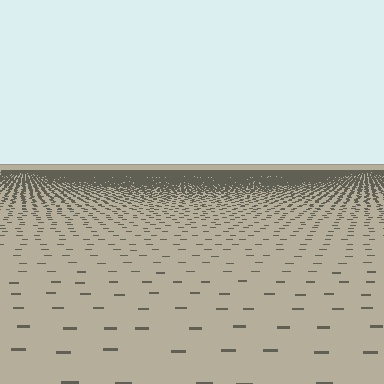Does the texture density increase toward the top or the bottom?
Density increases toward the top.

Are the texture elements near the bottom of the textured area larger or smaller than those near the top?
Larger. Near the bottom, elements are closer to the viewer and appear at a bigger on-screen size.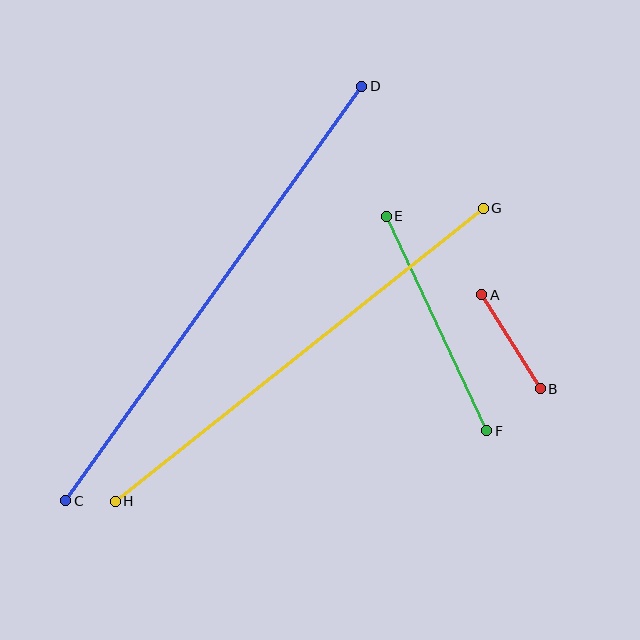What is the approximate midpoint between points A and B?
The midpoint is at approximately (511, 342) pixels.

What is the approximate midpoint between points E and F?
The midpoint is at approximately (437, 323) pixels.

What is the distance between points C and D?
The distance is approximately 510 pixels.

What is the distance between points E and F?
The distance is approximately 237 pixels.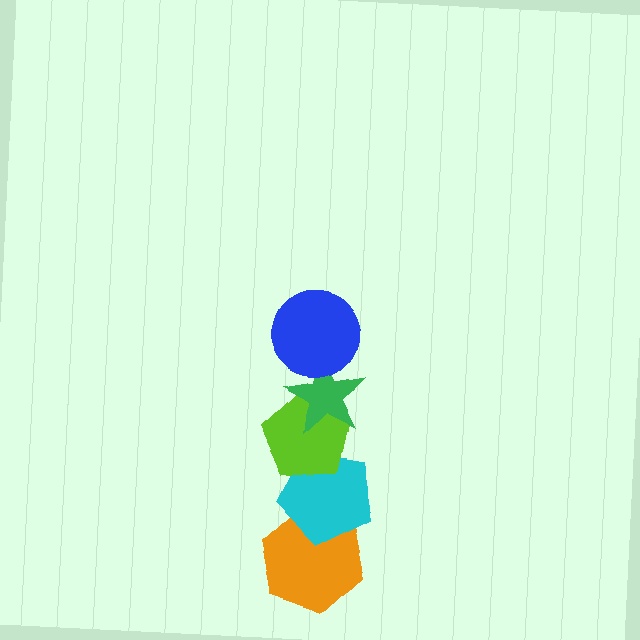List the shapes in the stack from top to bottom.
From top to bottom: the blue circle, the green star, the lime pentagon, the cyan pentagon, the orange hexagon.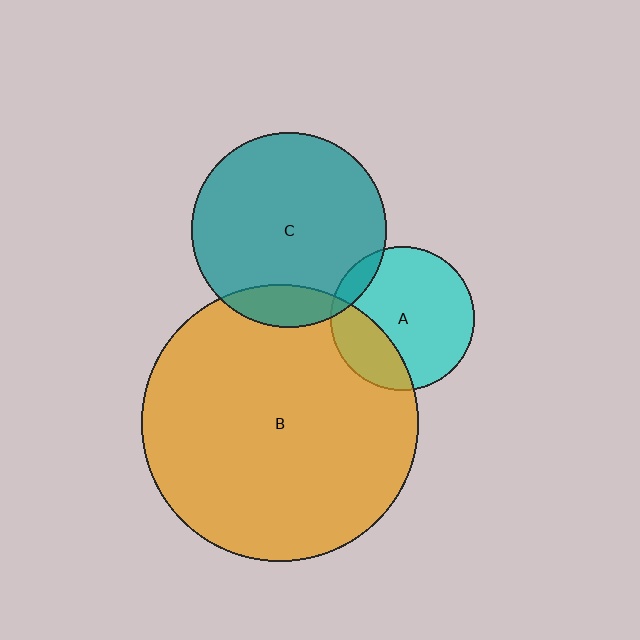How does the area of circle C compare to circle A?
Approximately 1.9 times.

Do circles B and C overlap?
Yes.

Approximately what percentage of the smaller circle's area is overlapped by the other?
Approximately 15%.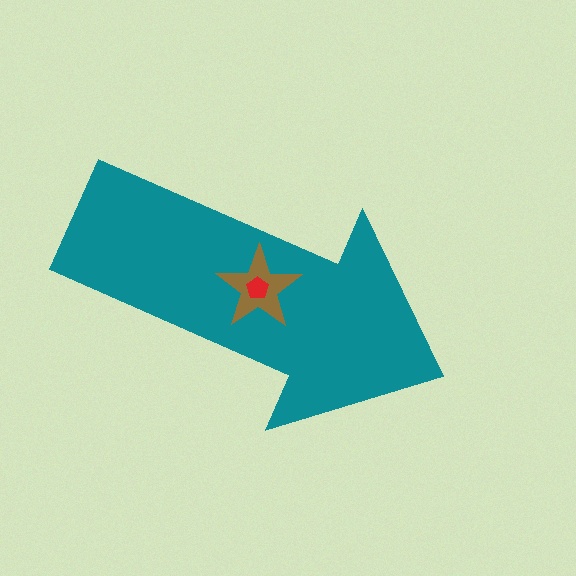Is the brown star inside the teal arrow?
Yes.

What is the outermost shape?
The teal arrow.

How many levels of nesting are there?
3.